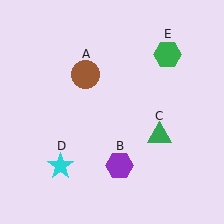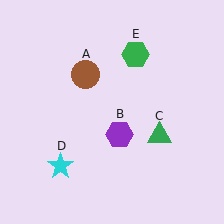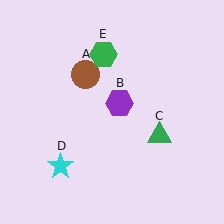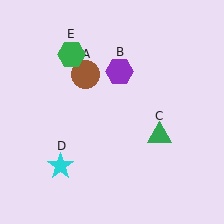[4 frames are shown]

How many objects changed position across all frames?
2 objects changed position: purple hexagon (object B), green hexagon (object E).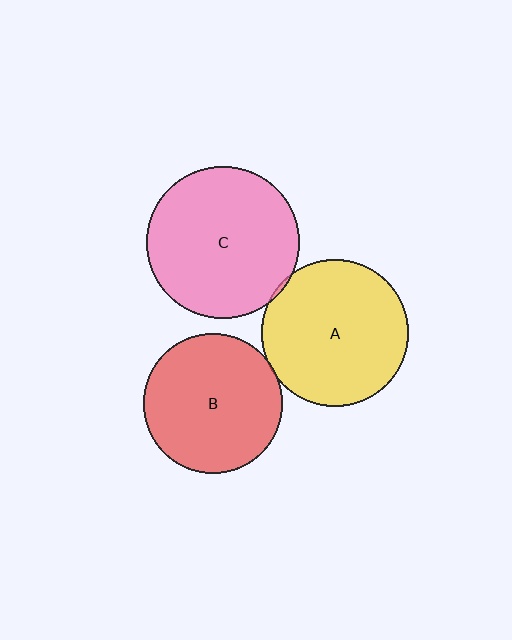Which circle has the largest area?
Circle C (pink).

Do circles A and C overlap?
Yes.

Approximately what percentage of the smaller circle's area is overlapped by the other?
Approximately 5%.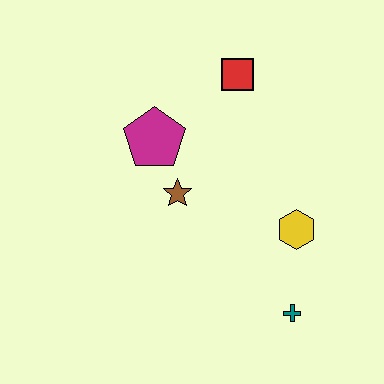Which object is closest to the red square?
The magenta pentagon is closest to the red square.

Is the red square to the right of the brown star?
Yes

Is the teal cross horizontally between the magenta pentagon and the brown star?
No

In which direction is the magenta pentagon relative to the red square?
The magenta pentagon is to the left of the red square.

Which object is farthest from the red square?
The teal cross is farthest from the red square.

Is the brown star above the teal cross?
Yes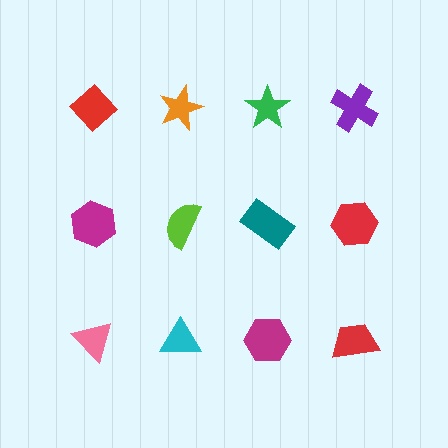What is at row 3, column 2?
A cyan triangle.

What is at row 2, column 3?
A teal rectangle.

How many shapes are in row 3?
4 shapes.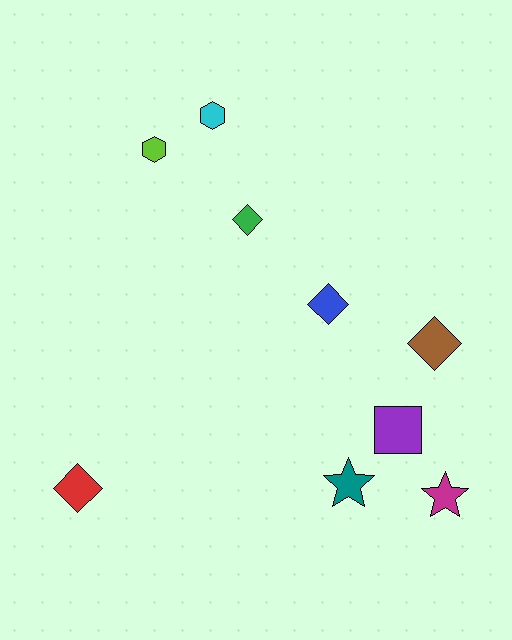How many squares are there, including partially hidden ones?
There is 1 square.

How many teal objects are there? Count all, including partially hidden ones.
There is 1 teal object.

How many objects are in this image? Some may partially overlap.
There are 9 objects.